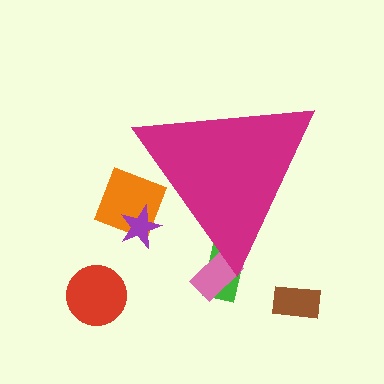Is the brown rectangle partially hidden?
No, the brown rectangle is fully visible.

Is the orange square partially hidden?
Yes, the orange square is partially hidden behind the magenta triangle.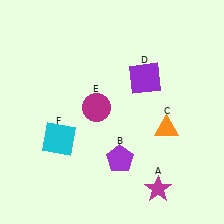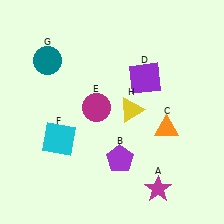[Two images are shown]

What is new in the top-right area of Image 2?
A yellow triangle (H) was added in the top-right area of Image 2.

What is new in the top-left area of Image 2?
A teal circle (G) was added in the top-left area of Image 2.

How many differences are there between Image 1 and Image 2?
There are 2 differences between the two images.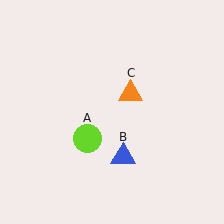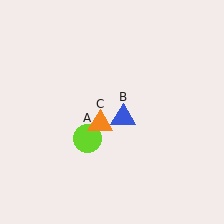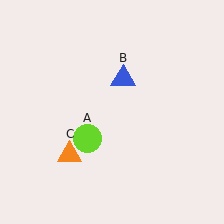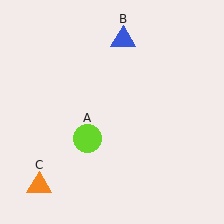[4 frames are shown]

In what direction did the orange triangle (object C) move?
The orange triangle (object C) moved down and to the left.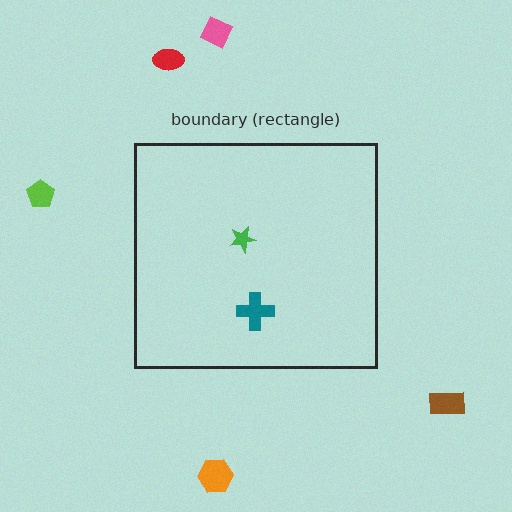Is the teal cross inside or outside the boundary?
Inside.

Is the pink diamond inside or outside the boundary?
Outside.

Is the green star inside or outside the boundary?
Inside.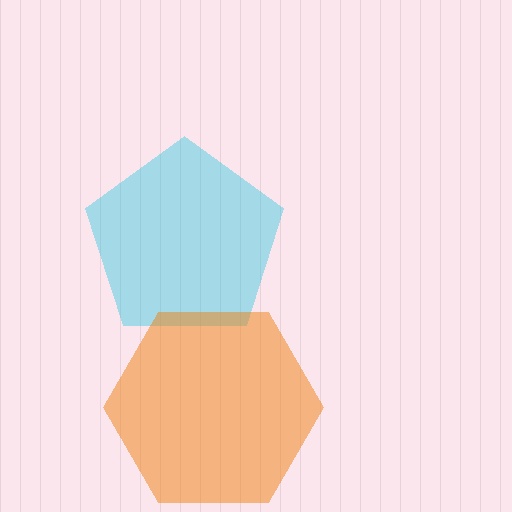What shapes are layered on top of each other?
The layered shapes are: a cyan pentagon, an orange hexagon.